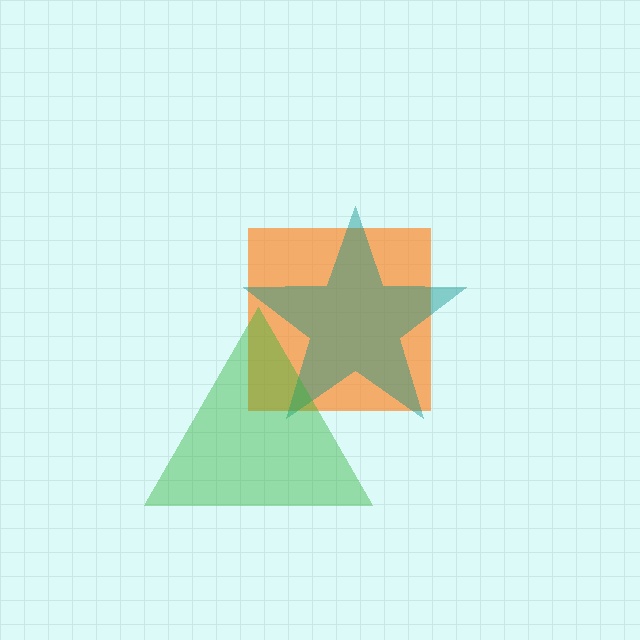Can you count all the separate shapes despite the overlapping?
Yes, there are 3 separate shapes.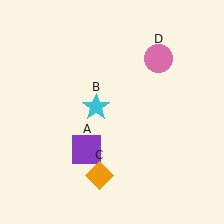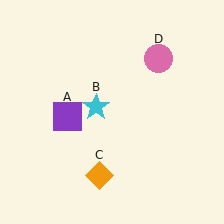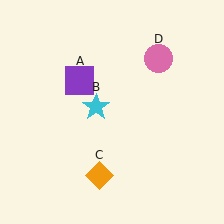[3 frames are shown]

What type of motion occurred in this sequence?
The purple square (object A) rotated clockwise around the center of the scene.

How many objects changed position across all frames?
1 object changed position: purple square (object A).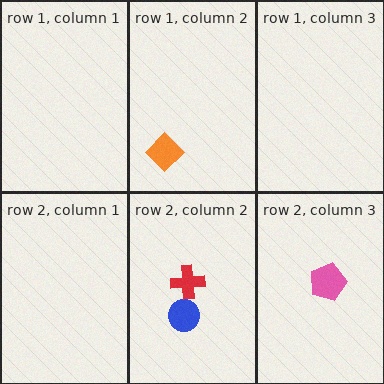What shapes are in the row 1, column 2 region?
The orange diamond.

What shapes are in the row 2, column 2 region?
The blue circle, the red cross.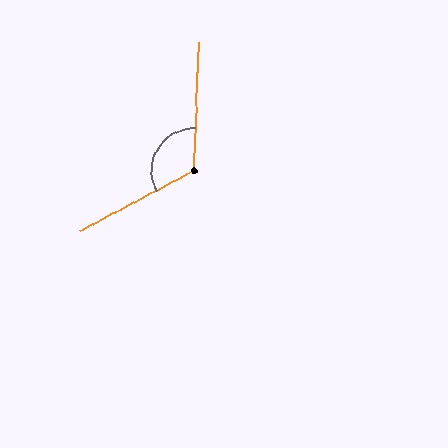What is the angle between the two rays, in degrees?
Approximately 120 degrees.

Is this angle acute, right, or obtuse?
It is obtuse.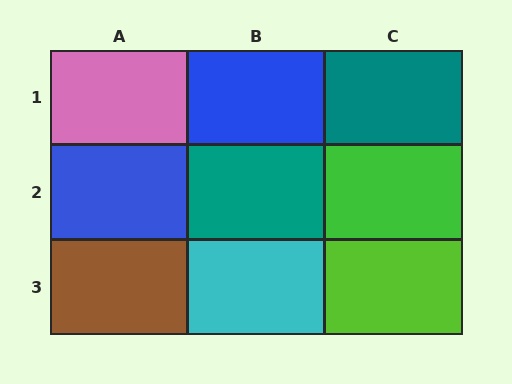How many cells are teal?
2 cells are teal.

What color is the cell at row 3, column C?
Lime.